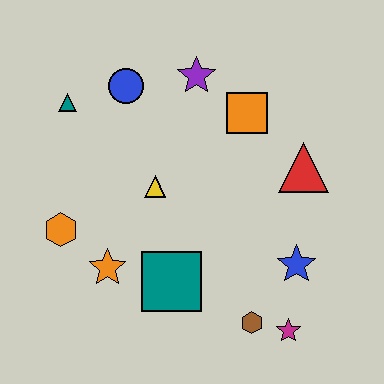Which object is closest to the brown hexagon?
The magenta star is closest to the brown hexagon.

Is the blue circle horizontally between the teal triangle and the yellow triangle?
Yes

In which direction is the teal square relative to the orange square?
The teal square is below the orange square.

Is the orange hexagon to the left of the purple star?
Yes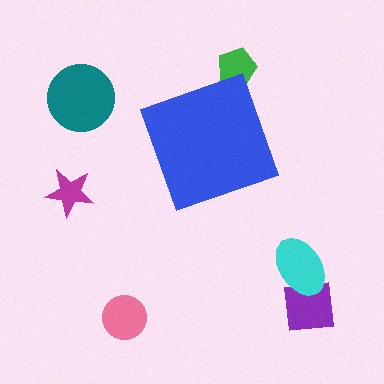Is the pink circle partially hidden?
No, the pink circle is fully visible.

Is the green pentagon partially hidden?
Yes, the green pentagon is partially hidden behind the blue diamond.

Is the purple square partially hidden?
No, the purple square is fully visible.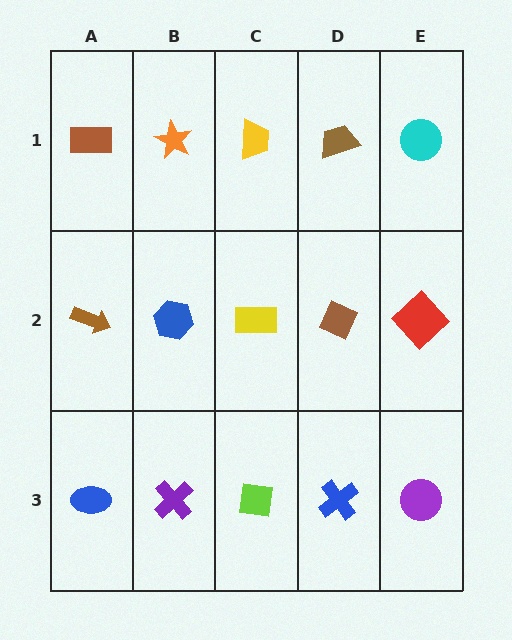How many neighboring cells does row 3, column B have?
3.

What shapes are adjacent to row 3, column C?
A yellow rectangle (row 2, column C), a purple cross (row 3, column B), a blue cross (row 3, column D).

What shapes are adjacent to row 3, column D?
A brown diamond (row 2, column D), a lime square (row 3, column C), a purple circle (row 3, column E).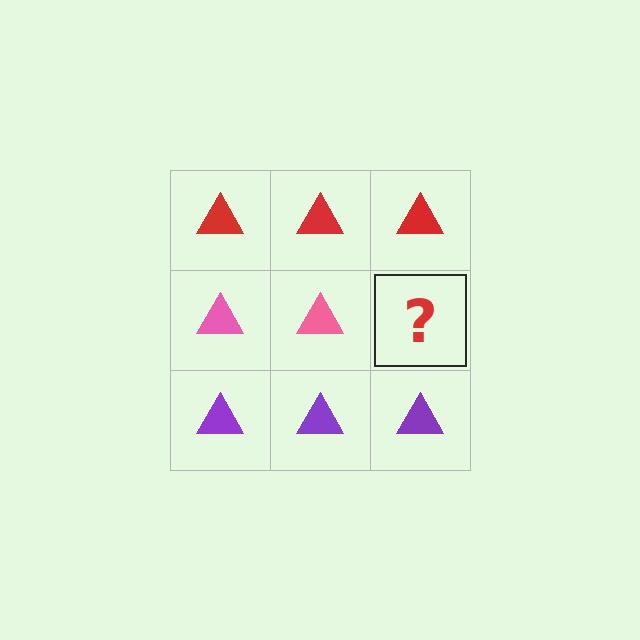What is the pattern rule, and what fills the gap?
The rule is that each row has a consistent color. The gap should be filled with a pink triangle.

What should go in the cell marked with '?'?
The missing cell should contain a pink triangle.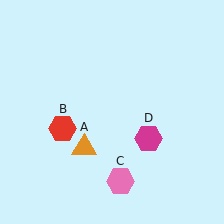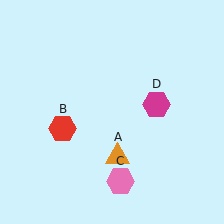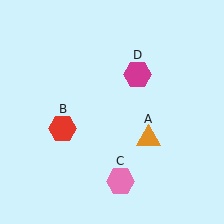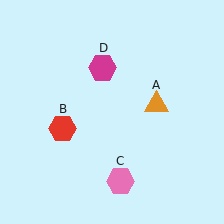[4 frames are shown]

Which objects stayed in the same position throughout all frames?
Red hexagon (object B) and pink hexagon (object C) remained stationary.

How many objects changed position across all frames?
2 objects changed position: orange triangle (object A), magenta hexagon (object D).